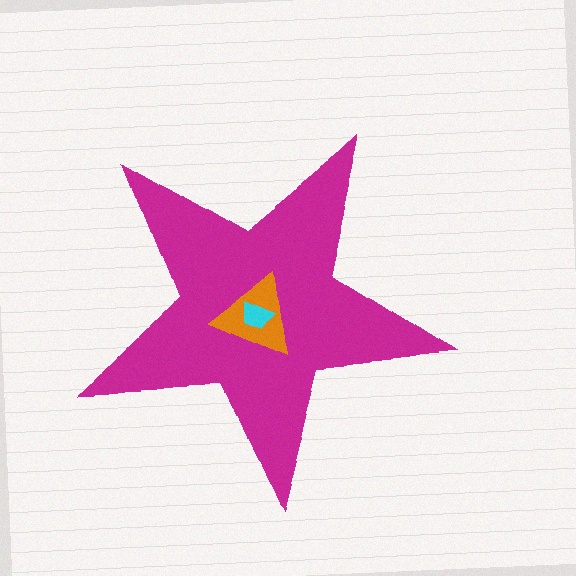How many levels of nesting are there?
3.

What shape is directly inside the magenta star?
The orange triangle.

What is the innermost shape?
The cyan trapezoid.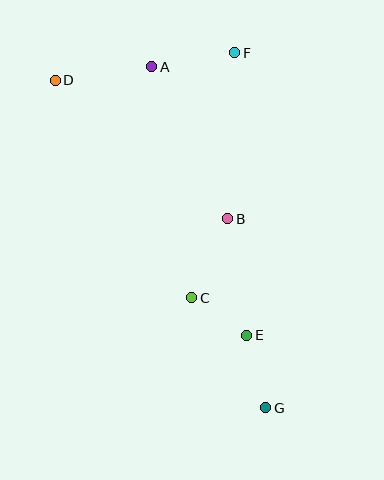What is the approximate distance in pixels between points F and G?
The distance between F and G is approximately 356 pixels.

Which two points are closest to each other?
Points C and E are closest to each other.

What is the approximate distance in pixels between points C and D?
The distance between C and D is approximately 257 pixels.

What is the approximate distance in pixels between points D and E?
The distance between D and E is approximately 319 pixels.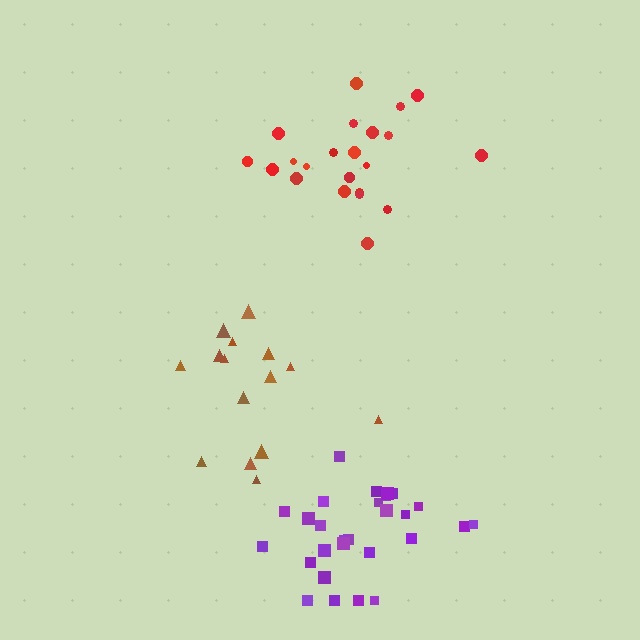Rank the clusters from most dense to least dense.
red, purple, brown.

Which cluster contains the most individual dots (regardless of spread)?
Purple (28).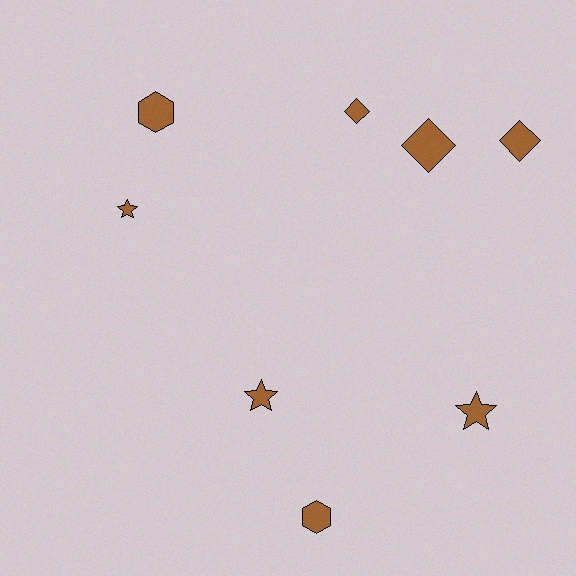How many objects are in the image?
There are 8 objects.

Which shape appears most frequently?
Star, with 3 objects.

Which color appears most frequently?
Brown, with 8 objects.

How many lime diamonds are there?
There are no lime diamonds.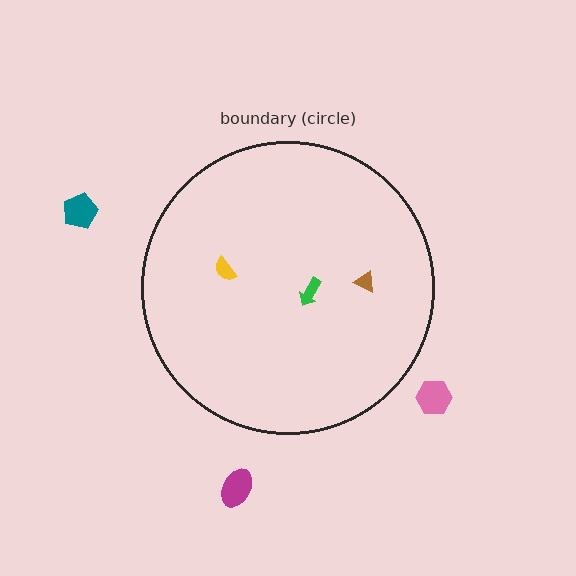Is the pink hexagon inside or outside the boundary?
Outside.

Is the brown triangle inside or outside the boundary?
Inside.